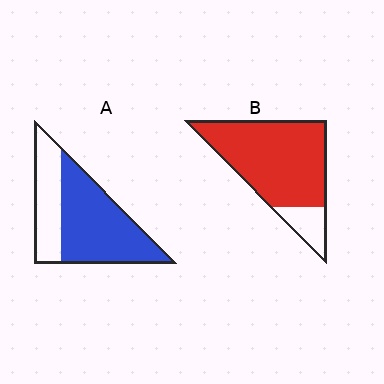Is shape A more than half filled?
Yes.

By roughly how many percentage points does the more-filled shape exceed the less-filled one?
By roughly 20 percentage points (B over A).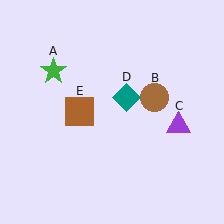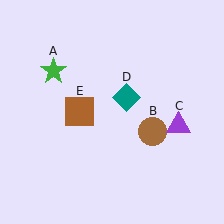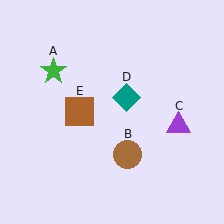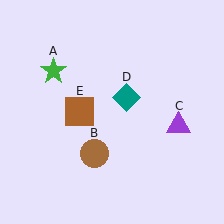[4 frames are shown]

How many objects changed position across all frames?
1 object changed position: brown circle (object B).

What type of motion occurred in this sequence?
The brown circle (object B) rotated clockwise around the center of the scene.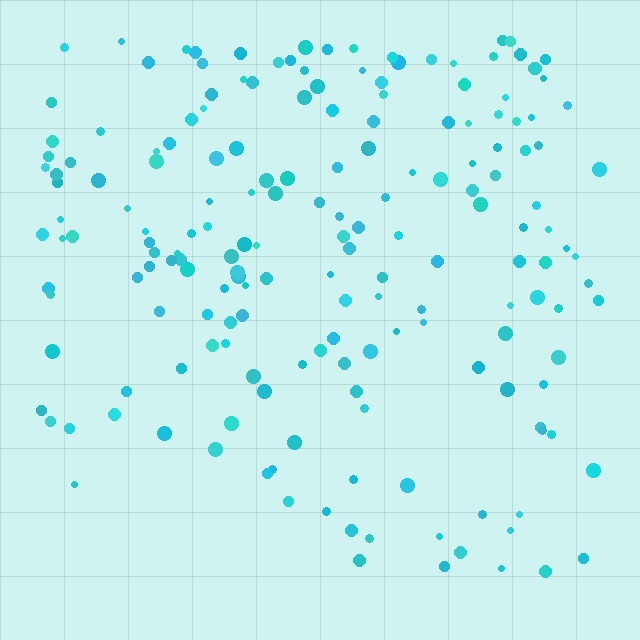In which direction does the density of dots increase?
From bottom to top, with the top side densest.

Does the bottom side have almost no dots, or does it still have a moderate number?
Still a moderate number, just noticeably fewer than the top.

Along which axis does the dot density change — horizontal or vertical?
Vertical.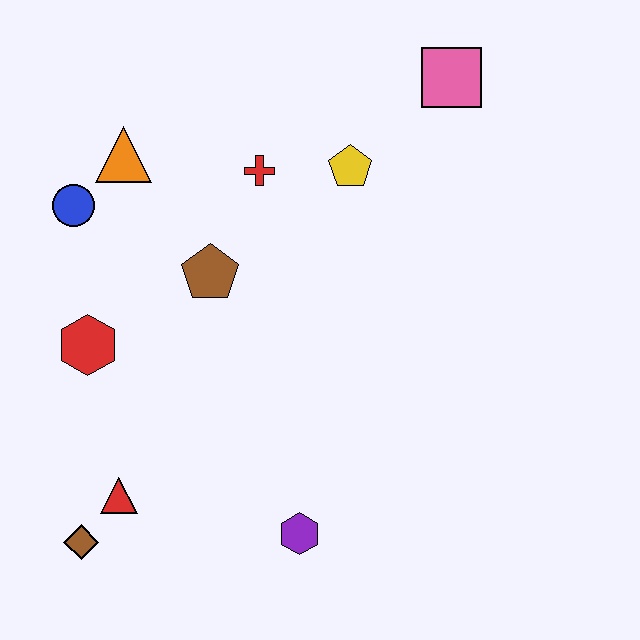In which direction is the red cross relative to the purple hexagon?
The red cross is above the purple hexagon.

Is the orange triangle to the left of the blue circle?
No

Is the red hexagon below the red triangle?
No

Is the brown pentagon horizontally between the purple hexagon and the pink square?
No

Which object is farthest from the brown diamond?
The pink square is farthest from the brown diamond.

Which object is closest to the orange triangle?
The blue circle is closest to the orange triangle.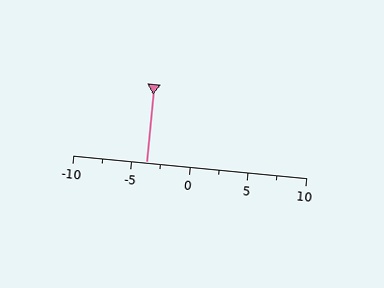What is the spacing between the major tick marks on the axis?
The major ticks are spaced 5 apart.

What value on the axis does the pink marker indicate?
The marker indicates approximately -3.8.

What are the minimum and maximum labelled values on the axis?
The axis runs from -10 to 10.